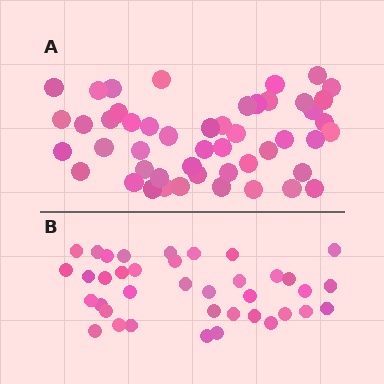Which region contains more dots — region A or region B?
Region A (the top region) has more dots.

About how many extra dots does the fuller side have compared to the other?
Region A has roughly 12 or so more dots than region B.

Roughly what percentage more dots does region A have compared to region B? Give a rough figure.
About 30% more.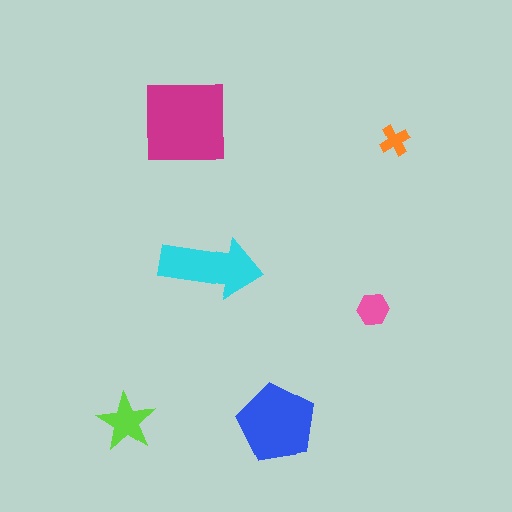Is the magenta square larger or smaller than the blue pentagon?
Larger.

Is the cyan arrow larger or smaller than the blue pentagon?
Smaller.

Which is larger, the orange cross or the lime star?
The lime star.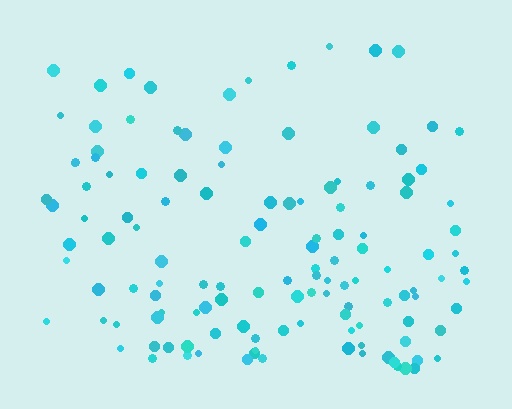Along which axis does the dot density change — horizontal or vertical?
Vertical.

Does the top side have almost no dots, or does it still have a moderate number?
Still a moderate number, just noticeably fewer than the bottom.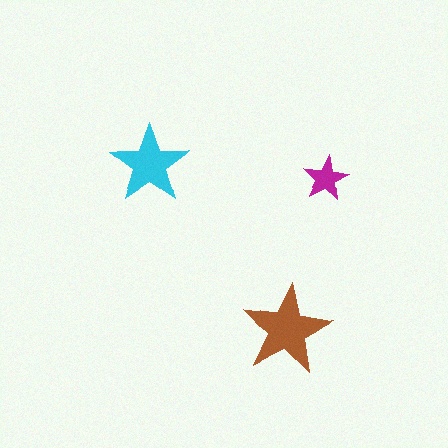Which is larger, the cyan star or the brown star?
The brown one.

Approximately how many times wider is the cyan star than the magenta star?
About 1.5 times wider.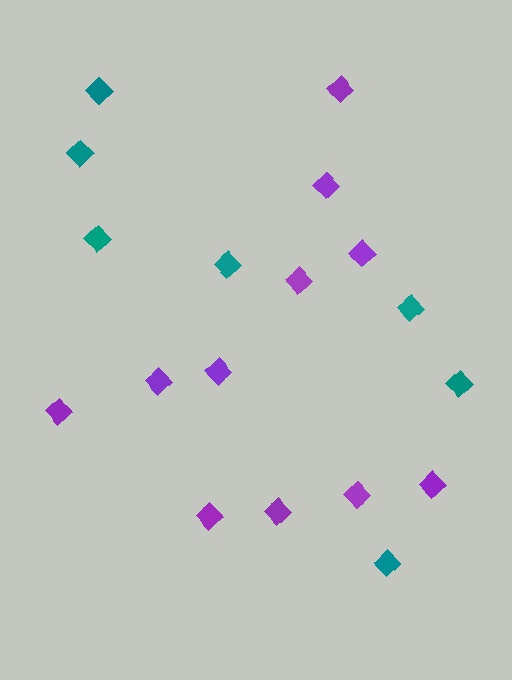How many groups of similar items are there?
There are 2 groups: one group of purple diamonds (11) and one group of teal diamonds (7).